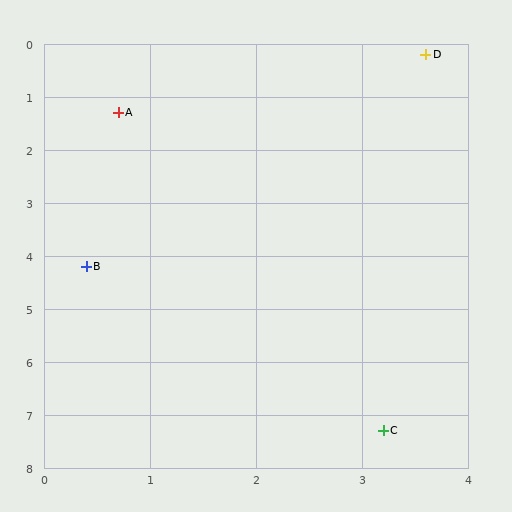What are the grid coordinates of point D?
Point D is at approximately (3.6, 0.2).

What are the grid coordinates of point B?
Point B is at approximately (0.4, 4.2).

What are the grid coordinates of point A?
Point A is at approximately (0.7, 1.3).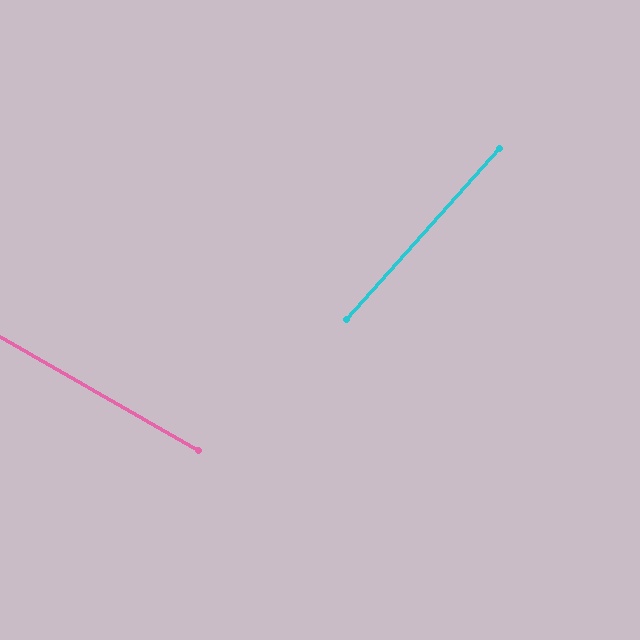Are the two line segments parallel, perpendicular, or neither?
Neither parallel nor perpendicular — they differ by about 78°.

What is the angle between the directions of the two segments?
Approximately 78 degrees.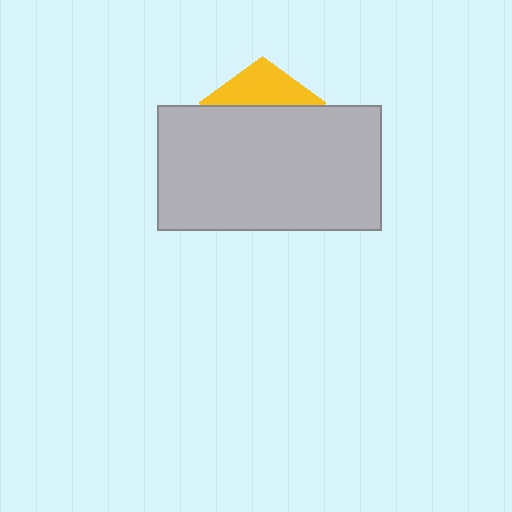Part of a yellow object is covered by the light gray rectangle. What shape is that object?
It is a pentagon.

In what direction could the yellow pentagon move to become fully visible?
The yellow pentagon could move up. That would shift it out from behind the light gray rectangle entirely.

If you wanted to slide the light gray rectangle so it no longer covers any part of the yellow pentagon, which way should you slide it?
Slide it down — that is the most direct way to separate the two shapes.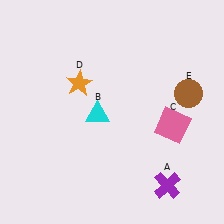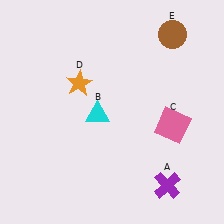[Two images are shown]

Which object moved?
The brown circle (E) moved up.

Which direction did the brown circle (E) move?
The brown circle (E) moved up.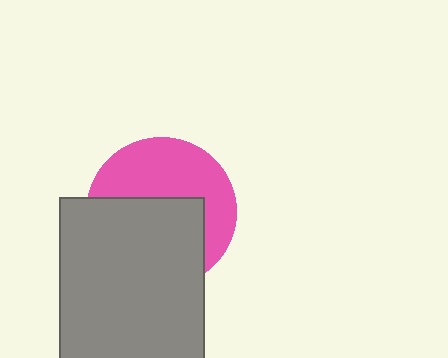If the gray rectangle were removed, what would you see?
You would see the complete pink circle.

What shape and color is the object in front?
The object in front is a gray rectangle.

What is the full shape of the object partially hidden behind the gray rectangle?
The partially hidden object is a pink circle.